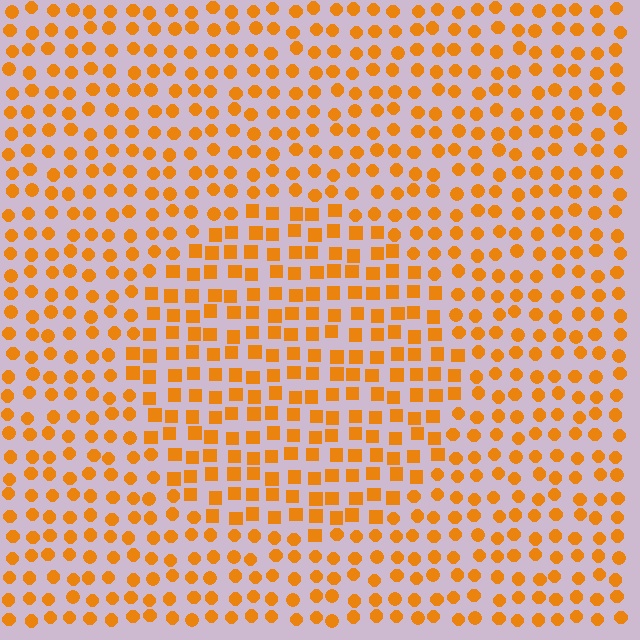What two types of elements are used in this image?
The image uses squares inside the circle region and circles outside it.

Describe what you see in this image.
The image is filled with small orange elements arranged in a uniform grid. A circle-shaped region contains squares, while the surrounding area contains circles. The boundary is defined purely by the change in element shape.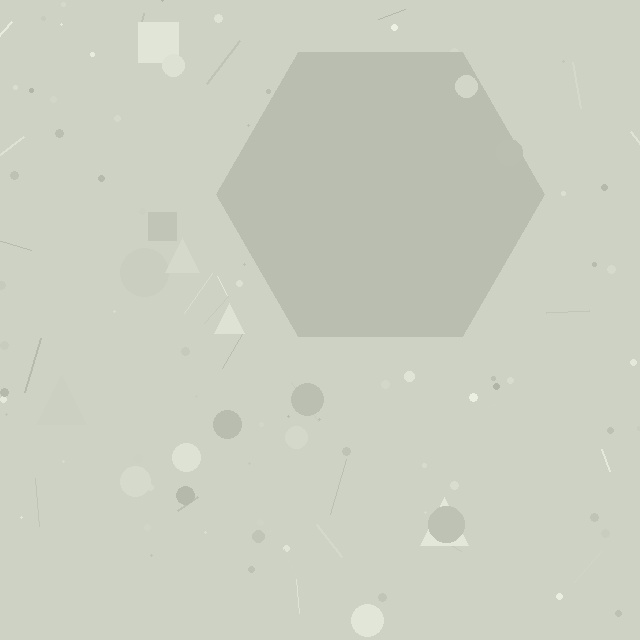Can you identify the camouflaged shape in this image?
The camouflaged shape is a hexagon.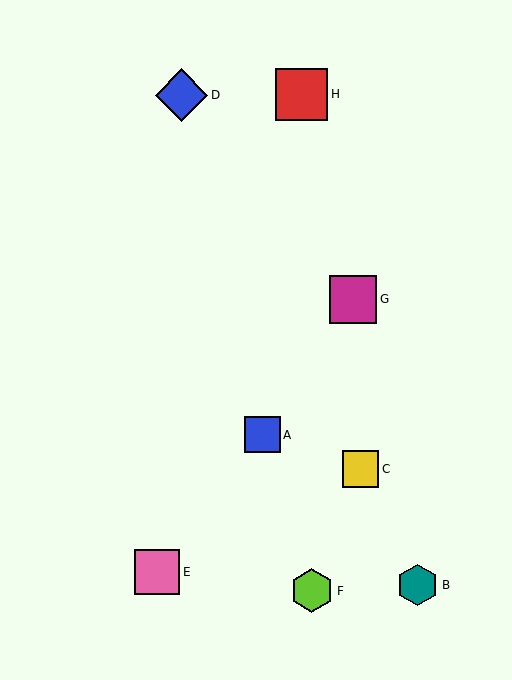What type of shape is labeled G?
Shape G is a magenta square.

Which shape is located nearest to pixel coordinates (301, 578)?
The lime hexagon (labeled F) at (312, 591) is nearest to that location.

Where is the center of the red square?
The center of the red square is at (302, 94).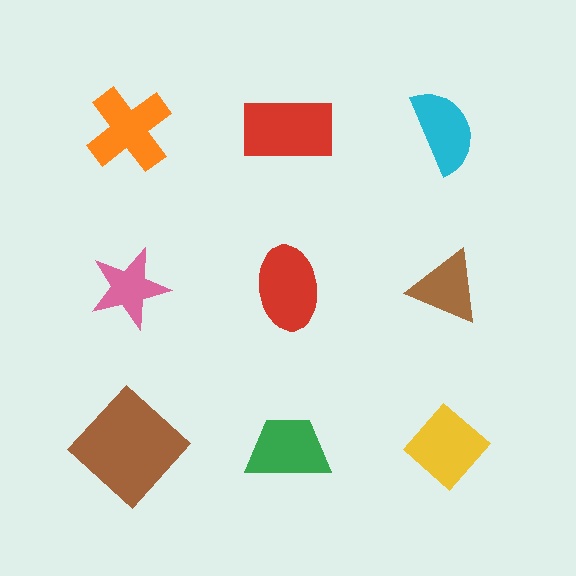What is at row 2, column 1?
A pink star.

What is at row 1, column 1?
An orange cross.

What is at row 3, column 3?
A yellow diamond.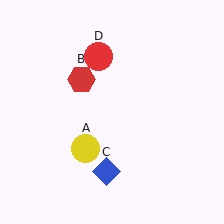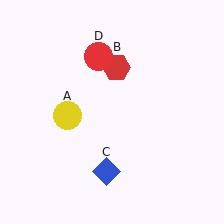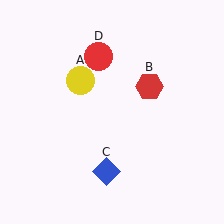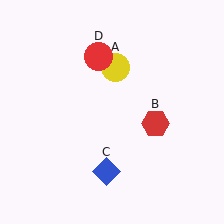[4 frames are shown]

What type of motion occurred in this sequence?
The yellow circle (object A), red hexagon (object B) rotated clockwise around the center of the scene.